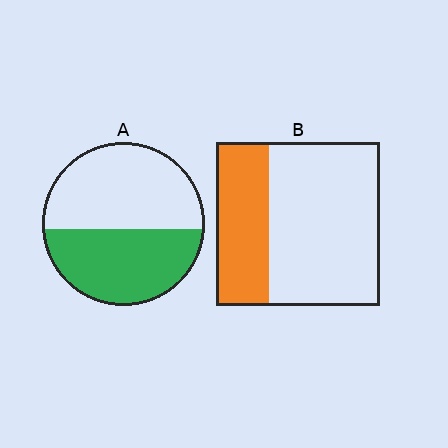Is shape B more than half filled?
No.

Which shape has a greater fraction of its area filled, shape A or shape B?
Shape A.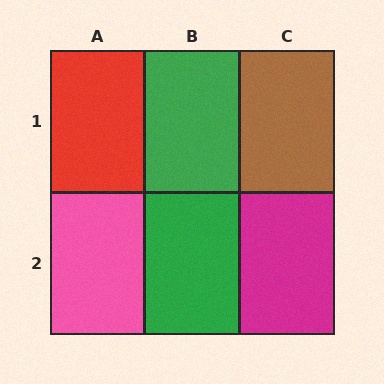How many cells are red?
1 cell is red.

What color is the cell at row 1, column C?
Brown.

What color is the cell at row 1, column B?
Green.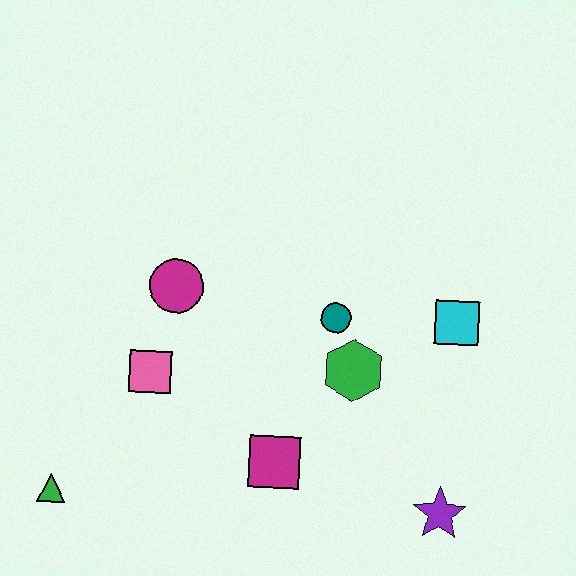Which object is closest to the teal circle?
The green hexagon is closest to the teal circle.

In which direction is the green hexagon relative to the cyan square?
The green hexagon is to the left of the cyan square.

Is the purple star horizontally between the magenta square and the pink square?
No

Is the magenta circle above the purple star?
Yes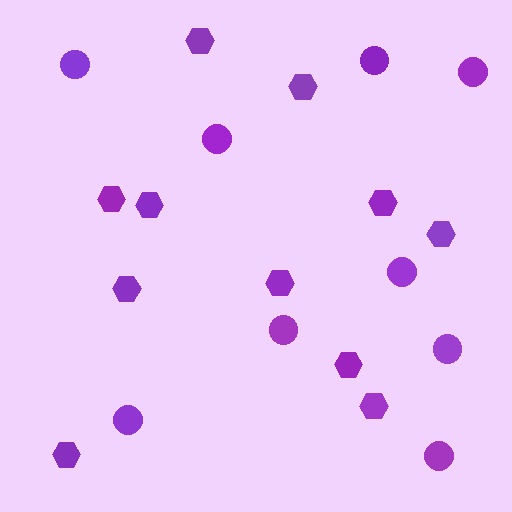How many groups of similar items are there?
There are 2 groups: one group of circles (9) and one group of hexagons (11).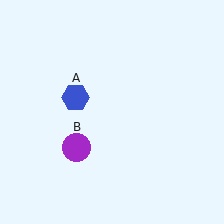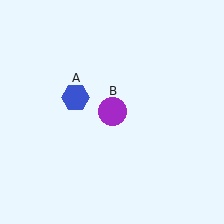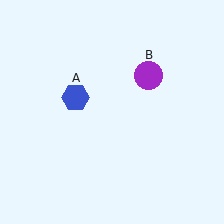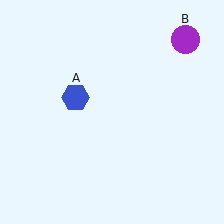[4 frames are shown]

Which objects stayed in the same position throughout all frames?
Blue hexagon (object A) remained stationary.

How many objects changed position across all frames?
1 object changed position: purple circle (object B).